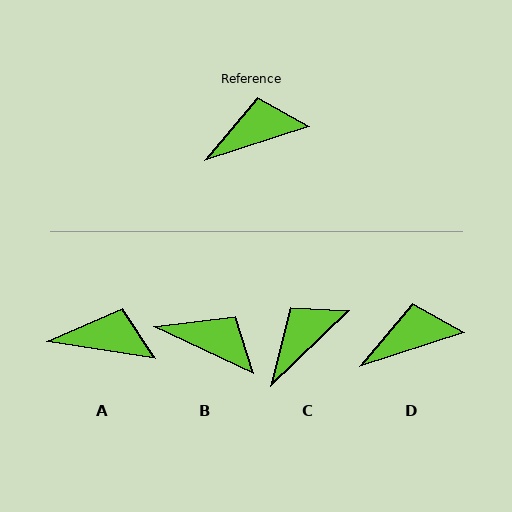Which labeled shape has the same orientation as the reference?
D.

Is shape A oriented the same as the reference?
No, it is off by about 26 degrees.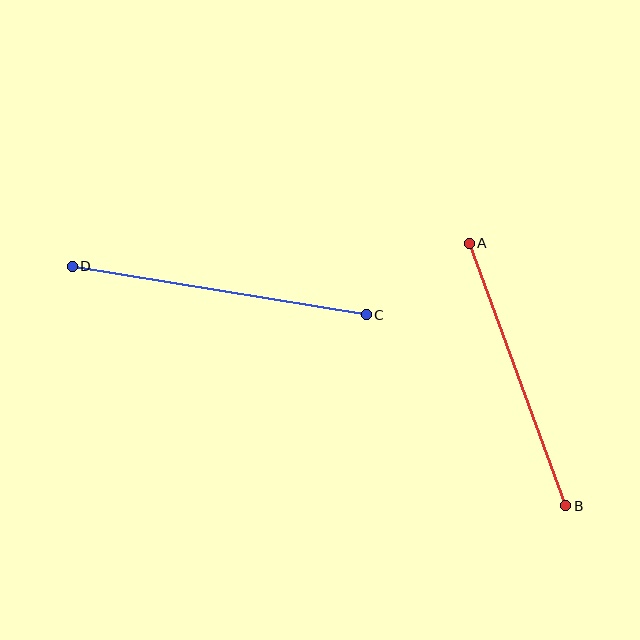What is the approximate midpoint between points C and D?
The midpoint is at approximately (219, 290) pixels.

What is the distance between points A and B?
The distance is approximately 280 pixels.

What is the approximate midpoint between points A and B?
The midpoint is at approximately (517, 375) pixels.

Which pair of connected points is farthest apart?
Points C and D are farthest apart.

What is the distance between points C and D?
The distance is approximately 298 pixels.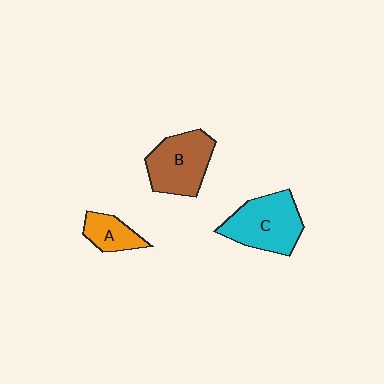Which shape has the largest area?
Shape C (cyan).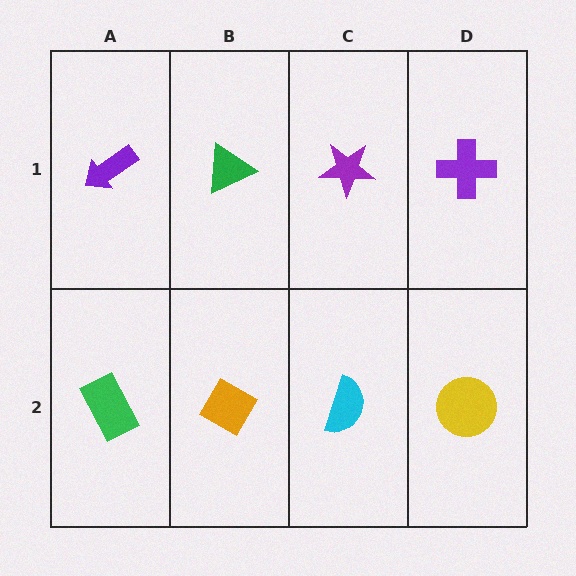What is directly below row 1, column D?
A yellow circle.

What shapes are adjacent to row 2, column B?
A green triangle (row 1, column B), a green rectangle (row 2, column A), a cyan semicircle (row 2, column C).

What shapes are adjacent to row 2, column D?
A purple cross (row 1, column D), a cyan semicircle (row 2, column C).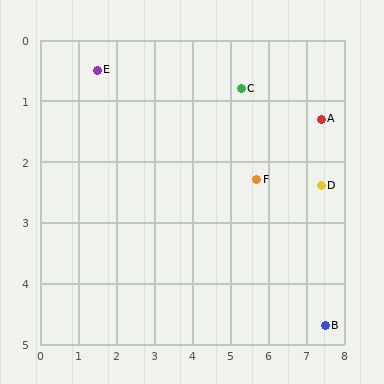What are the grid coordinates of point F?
Point F is at approximately (5.7, 2.3).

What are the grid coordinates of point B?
Point B is at approximately (7.5, 4.7).